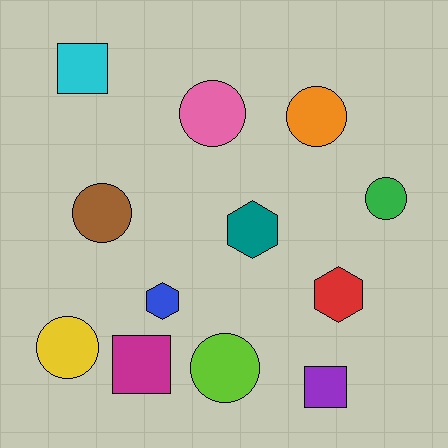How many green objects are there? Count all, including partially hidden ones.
There is 1 green object.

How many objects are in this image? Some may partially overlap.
There are 12 objects.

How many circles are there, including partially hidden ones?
There are 6 circles.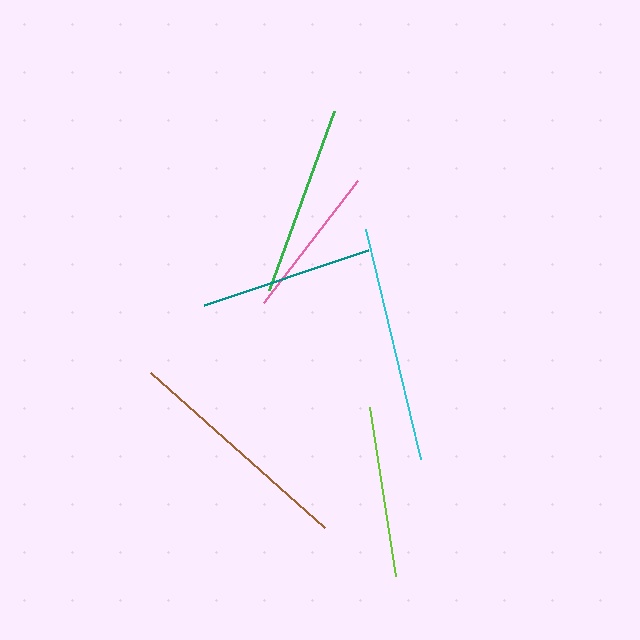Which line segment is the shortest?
The pink line is the shortest at approximately 154 pixels.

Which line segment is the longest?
The cyan line is the longest at approximately 237 pixels.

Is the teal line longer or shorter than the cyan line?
The cyan line is longer than the teal line.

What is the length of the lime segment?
The lime segment is approximately 171 pixels long.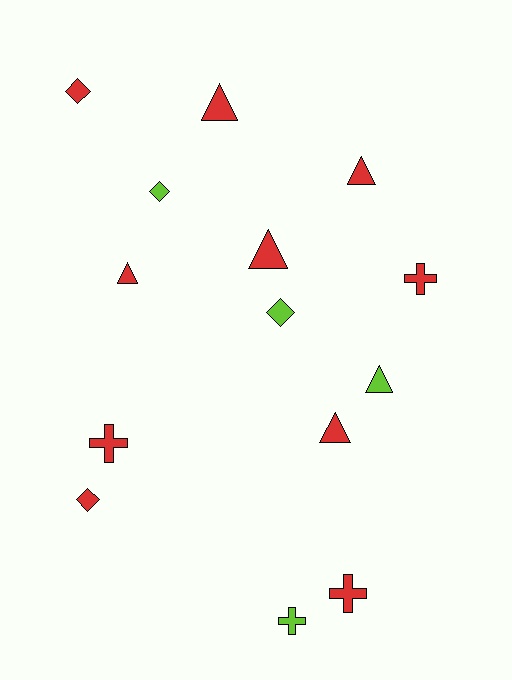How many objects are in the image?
There are 14 objects.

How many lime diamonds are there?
There are 2 lime diamonds.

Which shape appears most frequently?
Triangle, with 6 objects.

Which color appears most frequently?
Red, with 10 objects.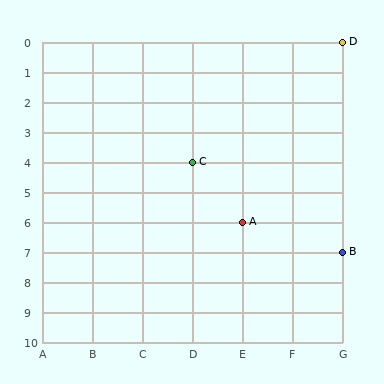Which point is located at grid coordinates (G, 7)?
Point B is at (G, 7).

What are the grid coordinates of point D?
Point D is at grid coordinates (G, 0).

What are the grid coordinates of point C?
Point C is at grid coordinates (D, 4).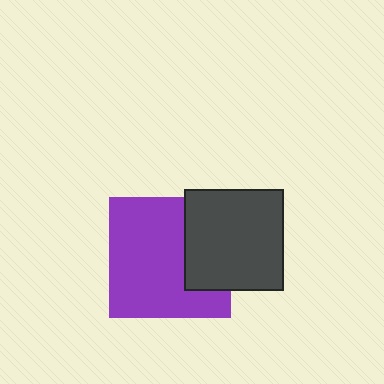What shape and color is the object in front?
The object in front is a dark gray rectangle.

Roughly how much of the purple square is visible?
Most of it is visible (roughly 69%).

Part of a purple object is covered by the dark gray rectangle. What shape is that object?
It is a square.